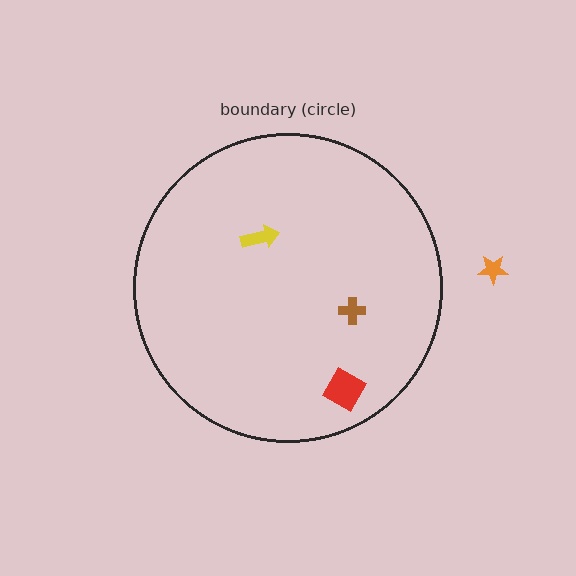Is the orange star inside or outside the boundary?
Outside.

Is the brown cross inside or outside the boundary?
Inside.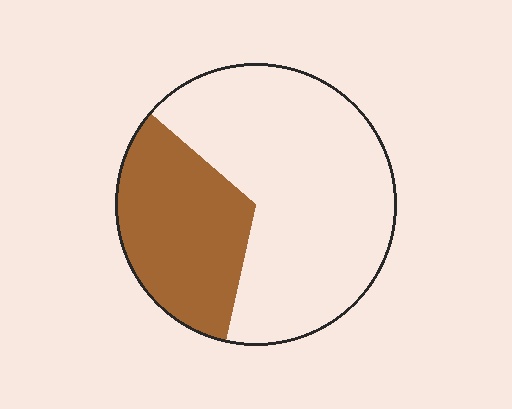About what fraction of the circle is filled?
About one third (1/3).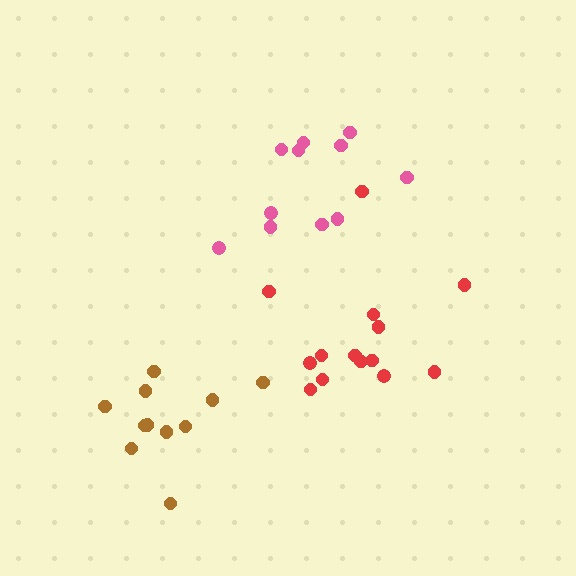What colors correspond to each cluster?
The clusters are colored: red, pink, brown.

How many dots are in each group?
Group 1: 14 dots, Group 2: 11 dots, Group 3: 11 dots (36 total).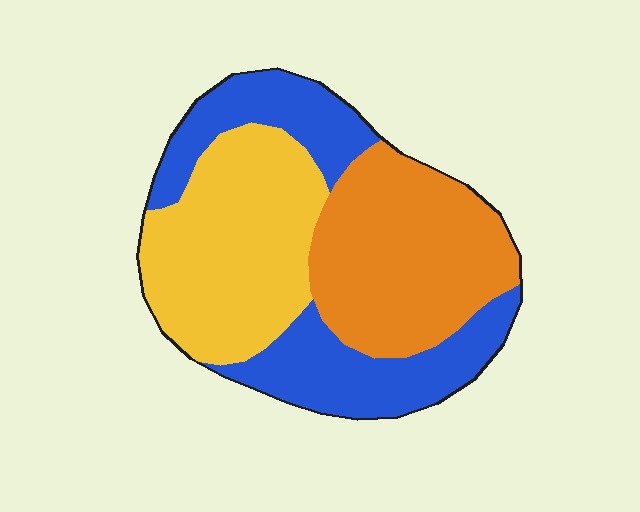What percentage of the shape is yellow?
Yellow takes up about one third (1/3) of the shape.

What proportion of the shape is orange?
Orange takes up about one third (1/3) of the shape.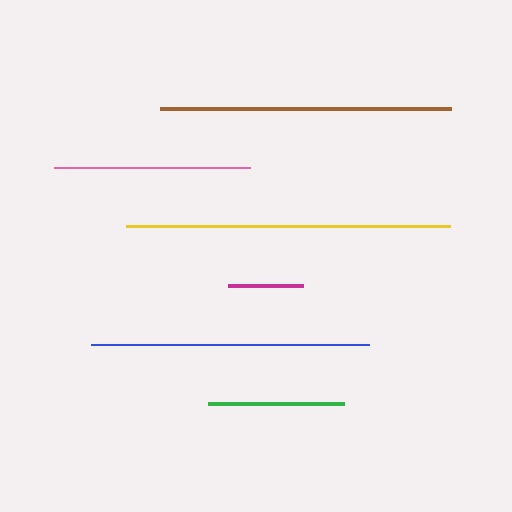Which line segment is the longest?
The yellow line is the longest at approximately 324 pixels.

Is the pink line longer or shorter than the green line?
The pink line is longer than the green line.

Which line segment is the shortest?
The magenta line is the shortest at approximately 75 pixels.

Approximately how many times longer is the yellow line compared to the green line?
The yellow line is approximately 2.4 times the length of the green line.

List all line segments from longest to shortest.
From longest to shortest: yellow, brown, blue, pink, green, magenta.